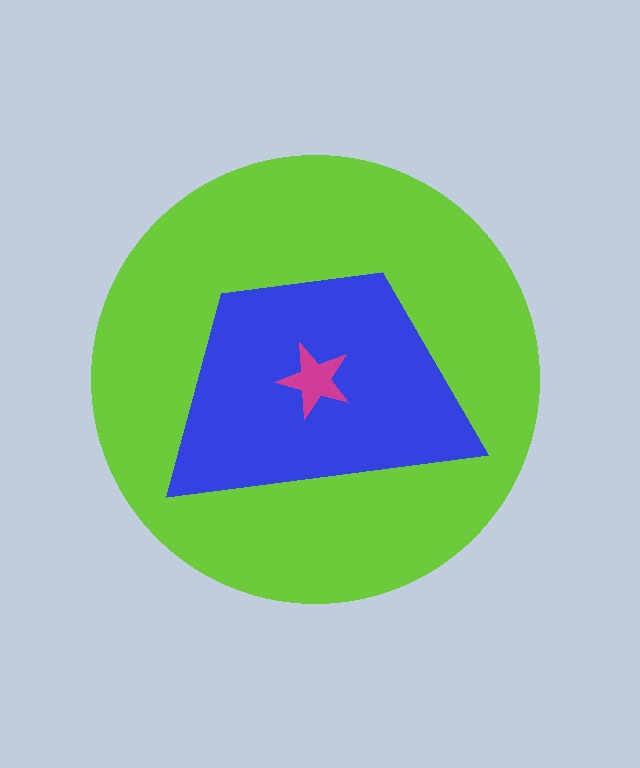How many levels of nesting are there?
3.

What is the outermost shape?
The lime circle.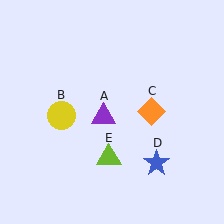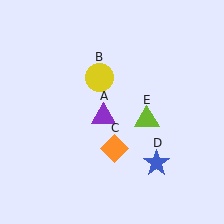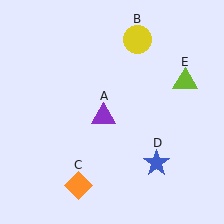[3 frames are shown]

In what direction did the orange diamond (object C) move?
The orange diamond (object C) moved down and to the left.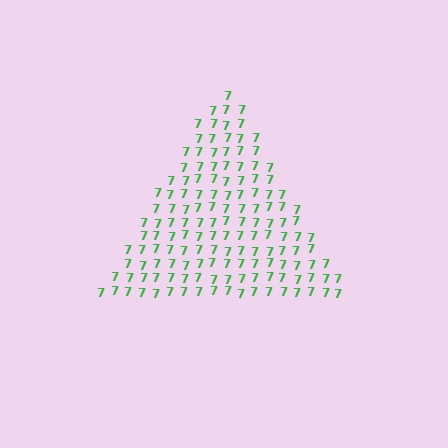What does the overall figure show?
The overall figure shows a triangle.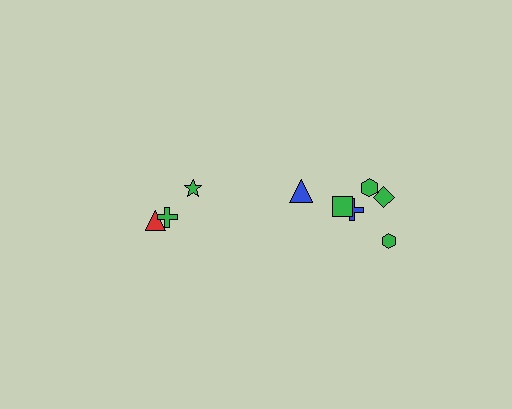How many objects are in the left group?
There are 3 objects.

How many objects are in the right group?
There are 6 objects.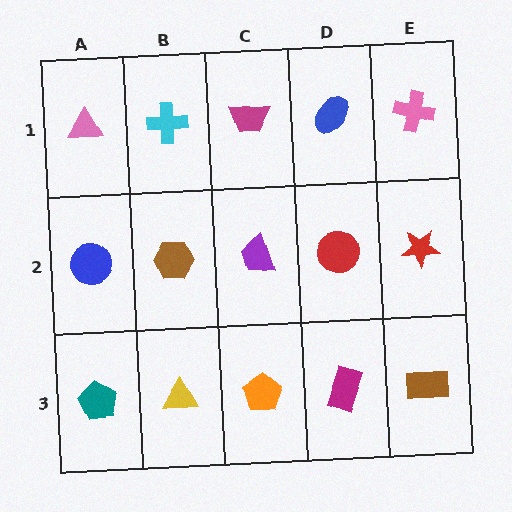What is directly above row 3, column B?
A brown hexagon.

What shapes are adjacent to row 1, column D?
A red circle (row 2, column D), a magenta trapezoid (row 1, column C), a pink cross (row 1, column E).